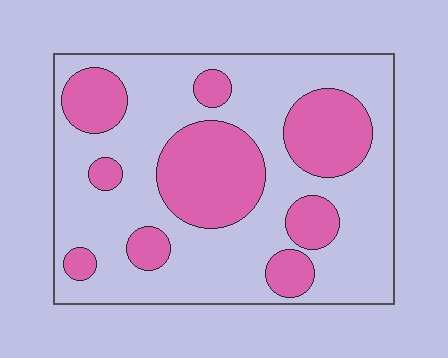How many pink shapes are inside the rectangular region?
9.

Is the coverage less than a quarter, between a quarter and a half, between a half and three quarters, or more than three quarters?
Between a quarter and a half.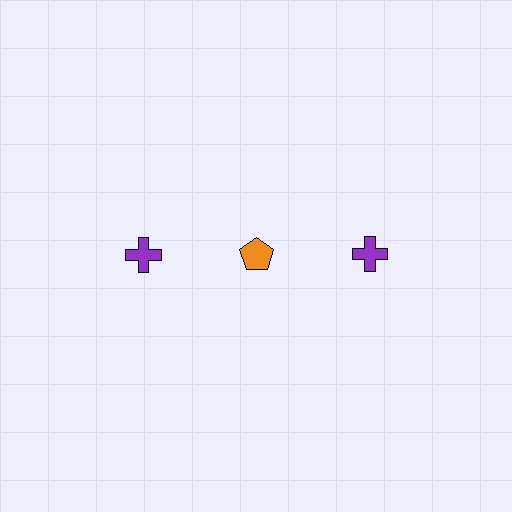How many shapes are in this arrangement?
There are 3 shapes arranged in a grid pattern.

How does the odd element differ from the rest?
It differs in both color (orange instead of purple) and shape (pentagon instead of cross).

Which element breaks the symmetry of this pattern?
The orange pentagon in the top row, second from left column breaks the symmetry. All other shapes are purple crosses.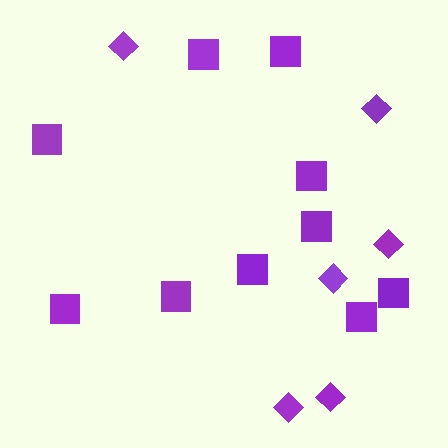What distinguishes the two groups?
There are 2 groups: one group of diamonds (6) and one group of squares (10).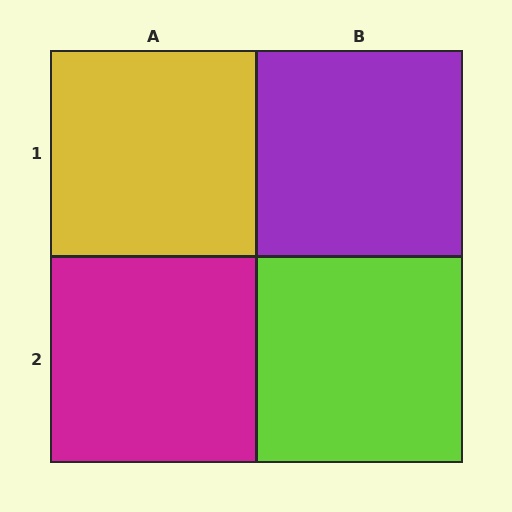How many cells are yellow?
1 cell is yellow.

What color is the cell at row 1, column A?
Yellow.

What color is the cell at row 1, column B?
Purple.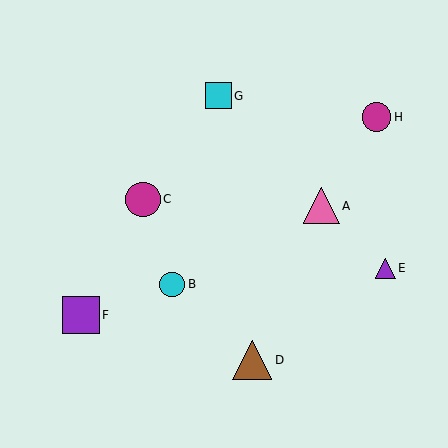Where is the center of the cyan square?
The center of the cyan square is at (218, 96).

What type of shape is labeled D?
Shape D is a brown triangle.